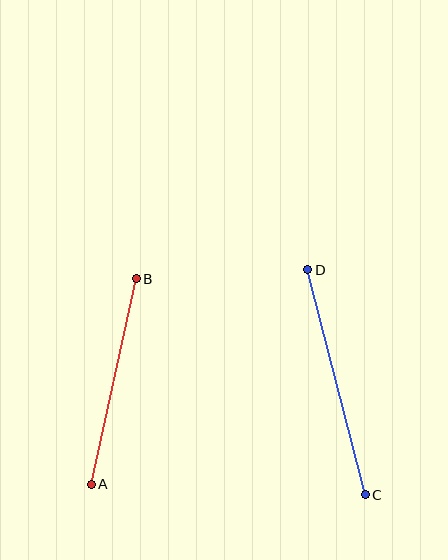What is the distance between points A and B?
The distance is approximately 210 pixels.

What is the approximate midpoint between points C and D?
The midpoint is at approximately (336, 382) pixels.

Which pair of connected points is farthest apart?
Points C and D are farthest apart.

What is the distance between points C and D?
The distance is approximately 232 pixels.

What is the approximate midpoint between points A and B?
The midpoint is at approximately (114, 381) pixels.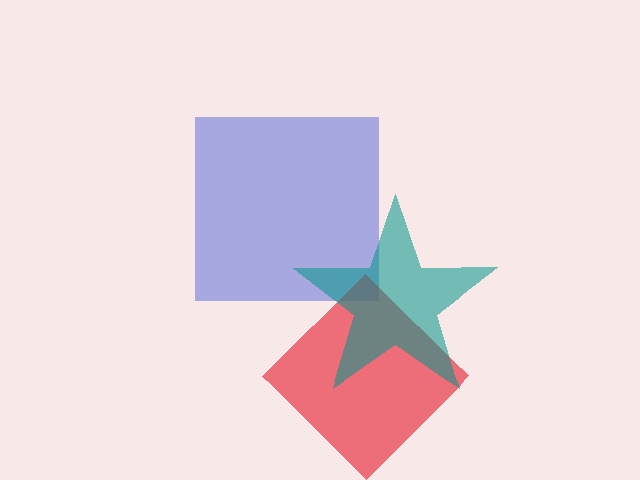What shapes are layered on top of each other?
The layered shapes are: a blue square, a red diamond, a teal star.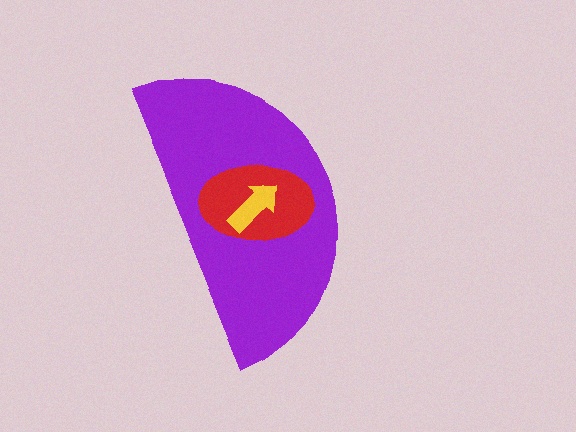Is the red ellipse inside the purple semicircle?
Yes.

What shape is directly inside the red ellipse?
The yellow arrow.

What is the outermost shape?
The purple semicircle.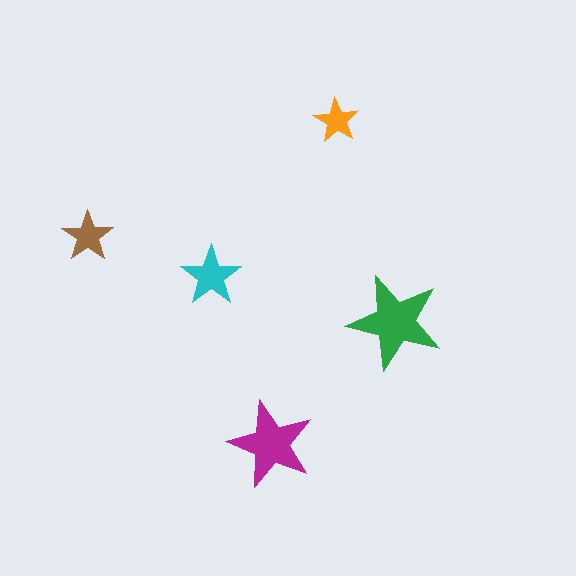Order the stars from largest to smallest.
the green one, the magenta one, the cyan one, the brown one, the orange one.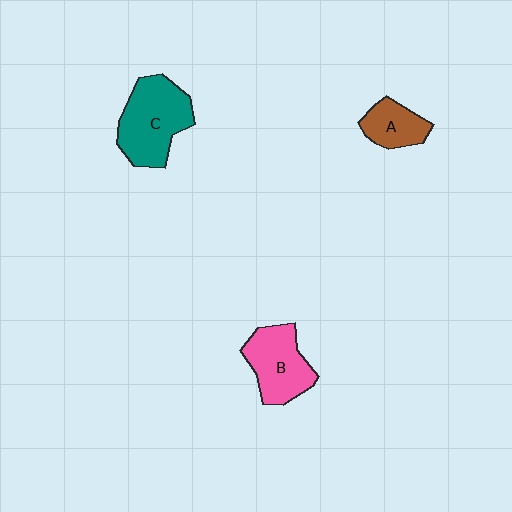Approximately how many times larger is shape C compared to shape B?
Approximately 1.2 times.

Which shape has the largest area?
Shape C (teal).